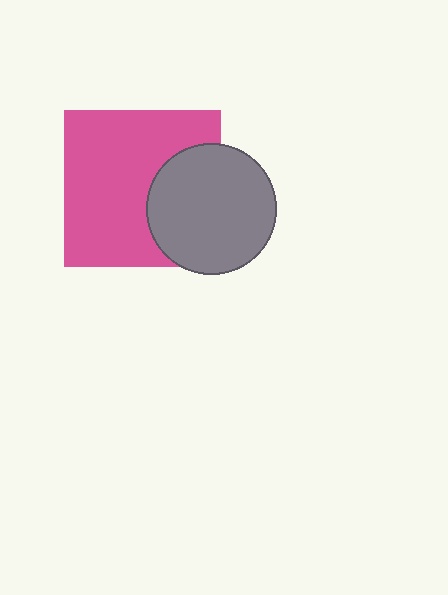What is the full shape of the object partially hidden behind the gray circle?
The partially hidden object is a pink square.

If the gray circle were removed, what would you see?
You would see the complete pink square.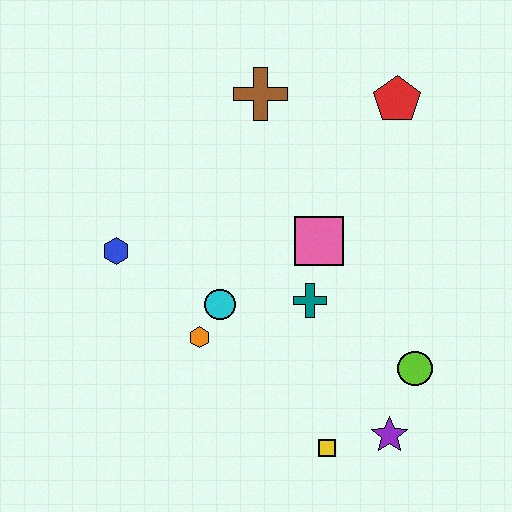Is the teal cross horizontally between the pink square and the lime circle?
No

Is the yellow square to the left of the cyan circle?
No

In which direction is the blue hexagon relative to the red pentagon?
The blue hexagon is to the left of the red pentagon.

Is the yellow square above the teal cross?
No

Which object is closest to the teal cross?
The pink square is closest to the teal cross.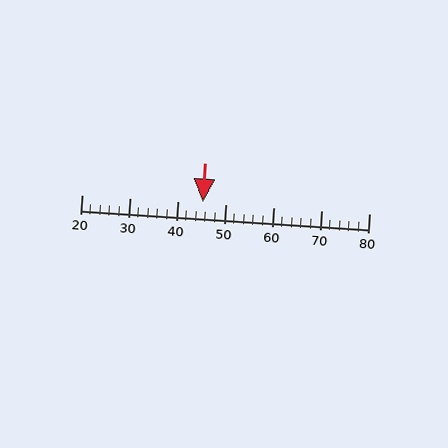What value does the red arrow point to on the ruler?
The red arrow points to approximately 45.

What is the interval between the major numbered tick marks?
The major tick marks are spaced 10 units apart.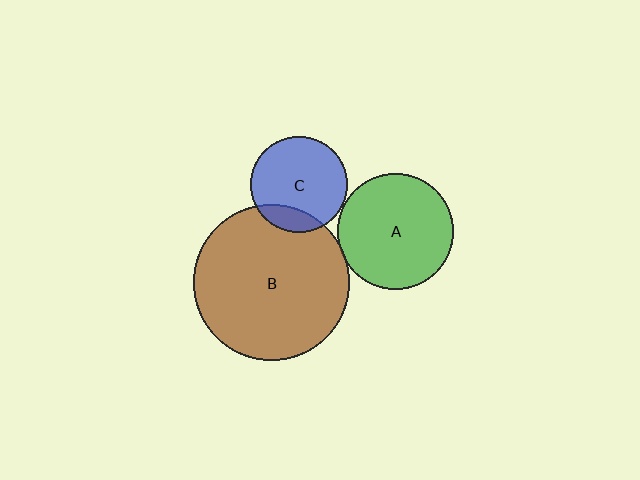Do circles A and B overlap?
Yes.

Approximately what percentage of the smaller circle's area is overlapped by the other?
Approximately 5%.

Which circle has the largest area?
Circle B (brown).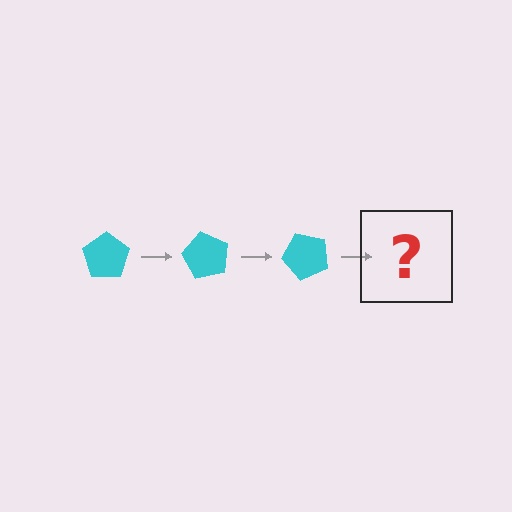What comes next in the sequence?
The next element should be a cyan pentagon rotated 180 degrees.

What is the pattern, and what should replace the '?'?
The pattern is that the pentagon rotates 60 degrees each step. The '?' should be a cyan pentagon rotated 180 degrees.